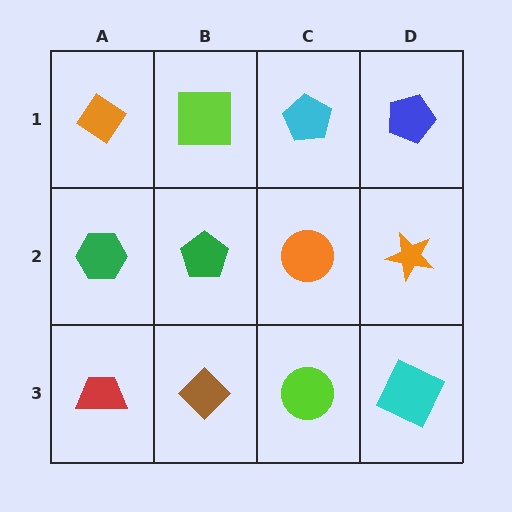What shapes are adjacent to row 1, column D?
An orange star (row 2, column D), a cyan pentagon (row 1, column C).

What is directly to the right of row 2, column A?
A green pentagon.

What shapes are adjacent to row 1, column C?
An orange circle (row 2, column C), a lime square (row 1, column B), a blue pentagon (row 1, column D).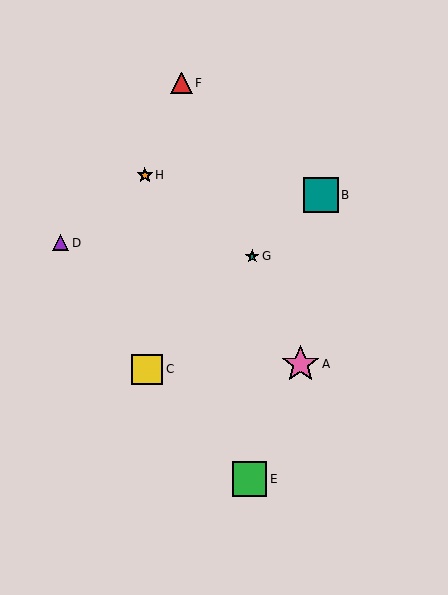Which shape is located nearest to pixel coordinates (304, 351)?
The pink star (labeled A) at (301, 364) is nearest to that location.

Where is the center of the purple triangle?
The center of the purple triangle is at (60, 243).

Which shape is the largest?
The pink star (labeled A) is the largest.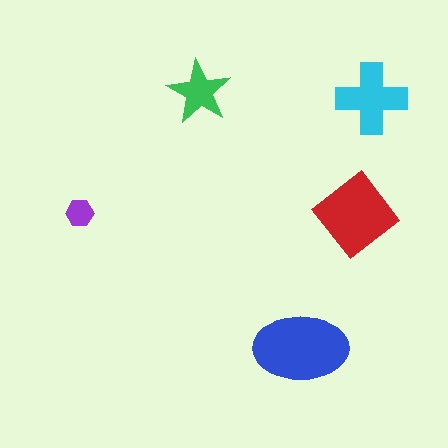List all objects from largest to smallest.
The blue ellipse, the red diamond, the cyan cross, the green star, the purple hexagon.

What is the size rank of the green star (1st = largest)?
4th.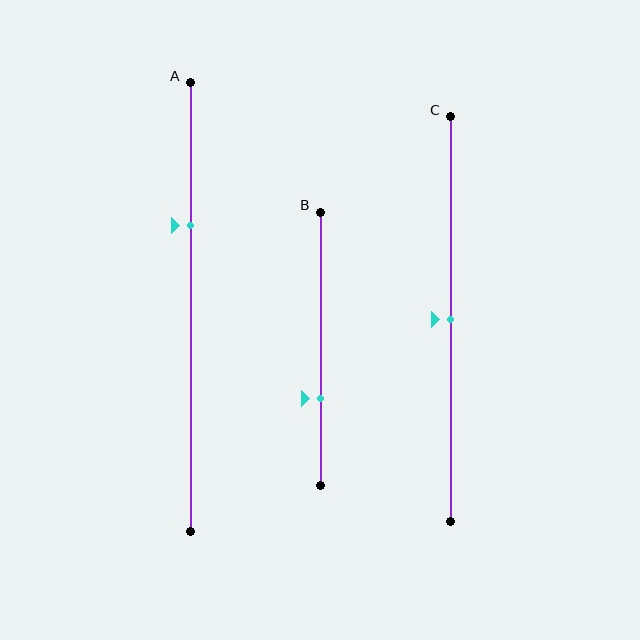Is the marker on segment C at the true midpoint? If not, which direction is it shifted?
Yes, the marker on segment C is at the true midpoint.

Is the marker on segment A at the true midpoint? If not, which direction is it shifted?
No, the marker on segment A is shifted upward by about 18% of the segment length.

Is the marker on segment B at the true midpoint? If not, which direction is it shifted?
No, the marker on segment B is shifted downward by about 18% of the segment length.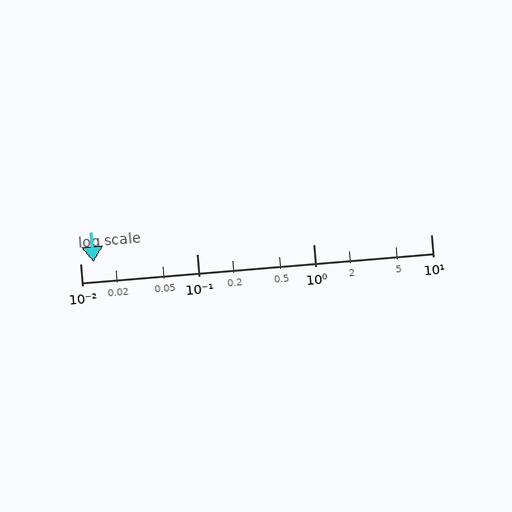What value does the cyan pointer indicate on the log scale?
The pointer indicates approximately 0.013.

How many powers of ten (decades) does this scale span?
The scale spans 3 decades, from 0.01 to 10.